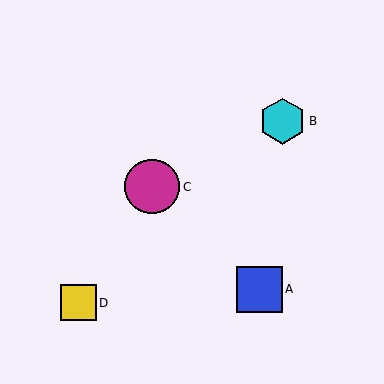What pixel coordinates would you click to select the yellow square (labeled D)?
Click at (79, 303) to select the yellow square D.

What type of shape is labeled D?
Shape D is a yellow square.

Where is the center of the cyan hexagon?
The center of the cyan hexagon is at (283, 121).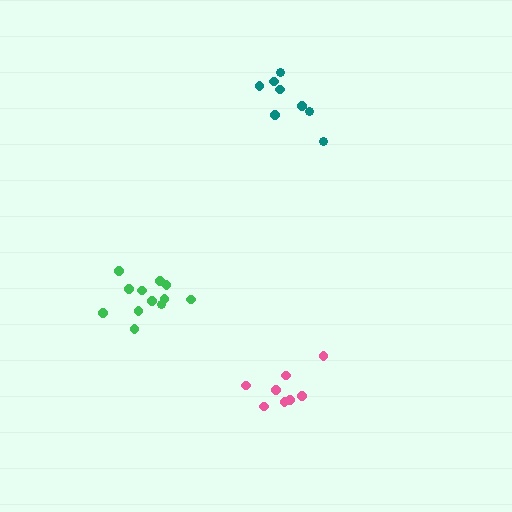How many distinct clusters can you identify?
There are 3 distinct clusters.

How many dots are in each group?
Group 1: 8 dots, Group 2: 12 dots, Group 3: 8 dots (28 total).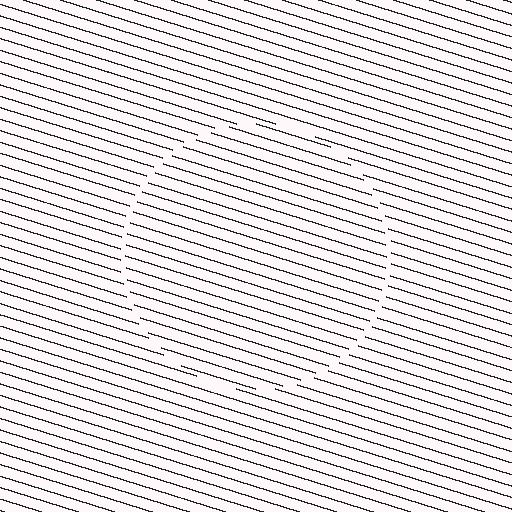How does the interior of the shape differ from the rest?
The interior of the shape contains the same grating, shifted by half a period — the contour is defined by the phase discontinuity where line-ends from the inner and outer gratings abut.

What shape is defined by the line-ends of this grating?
An illusory circle. The interior of the shape contains the same grating, shifted by half a period — the contour is defined by the phase discontinuity where line-ends from the inner and outer gratings abut.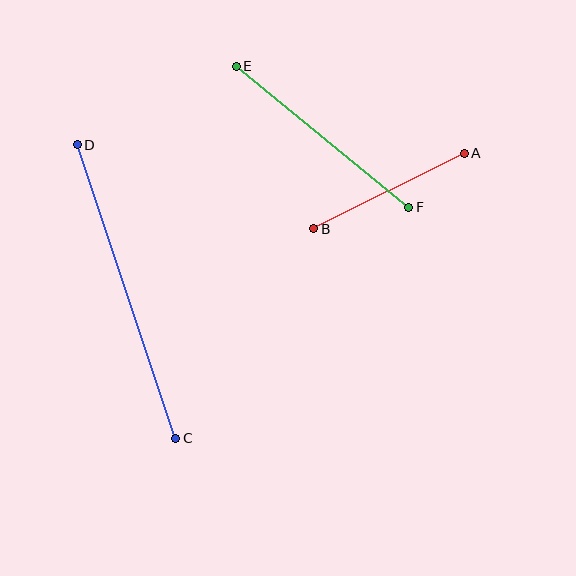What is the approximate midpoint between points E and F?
The midpoint is at approximately (322, 137) pixels.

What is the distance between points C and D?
The distance is approximately 310 pixels.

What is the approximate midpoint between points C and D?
The midpoint is at approximately (127, 291) pixels.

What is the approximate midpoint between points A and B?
The midpoint is at approximately (389, 191) pixels.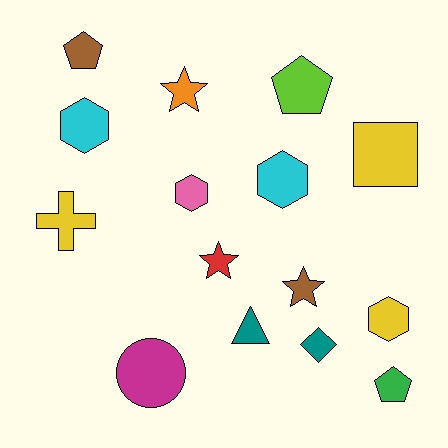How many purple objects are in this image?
There are no purple objects.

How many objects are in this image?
There are 15 objects.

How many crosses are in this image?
There is 1 cross.